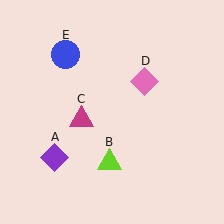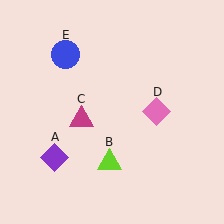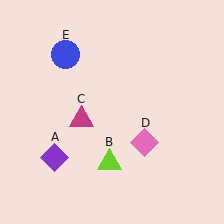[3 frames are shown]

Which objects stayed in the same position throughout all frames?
Purple diamond (object A) and lime triangle (object B) and magenta triangle (object C) and blue circle (object E) remained stationary.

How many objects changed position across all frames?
1 object changed position: pink diamond (object D).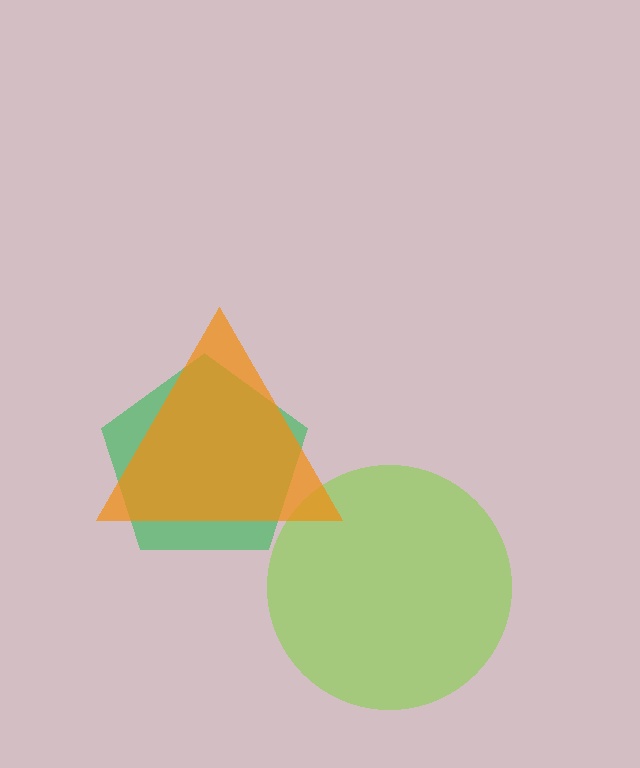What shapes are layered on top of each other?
The layered shapes are: a green pentagon, a lime circle, an orange triangle.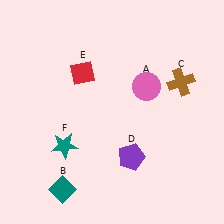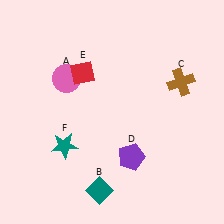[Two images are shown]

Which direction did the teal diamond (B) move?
The teal diamond (B) moved right.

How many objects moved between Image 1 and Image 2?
2 objects moved between the two images.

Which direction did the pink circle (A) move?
The pink circle (A) moved left.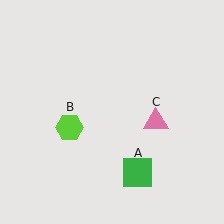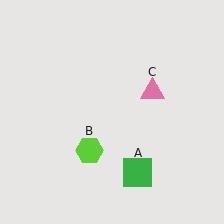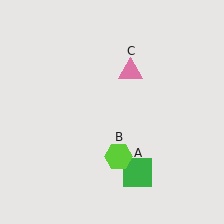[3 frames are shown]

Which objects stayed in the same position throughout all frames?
Green square (object A) remained stationary.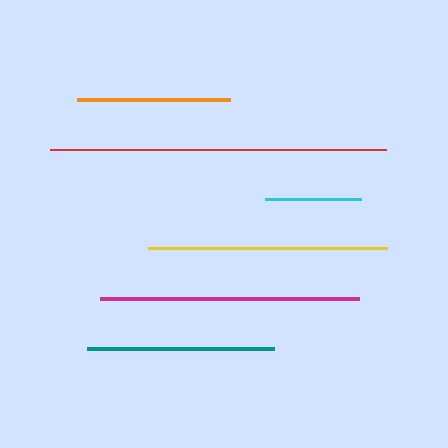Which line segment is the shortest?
The cyan line is the shortest at approximately 96 pixels.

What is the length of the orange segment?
The orange segment is approximately 153 pixels long.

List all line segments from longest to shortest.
From longest to shortest: red, magenta, yellow, teal, orange, cyan.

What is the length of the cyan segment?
The cyan segment is approximately 96 pixels long.